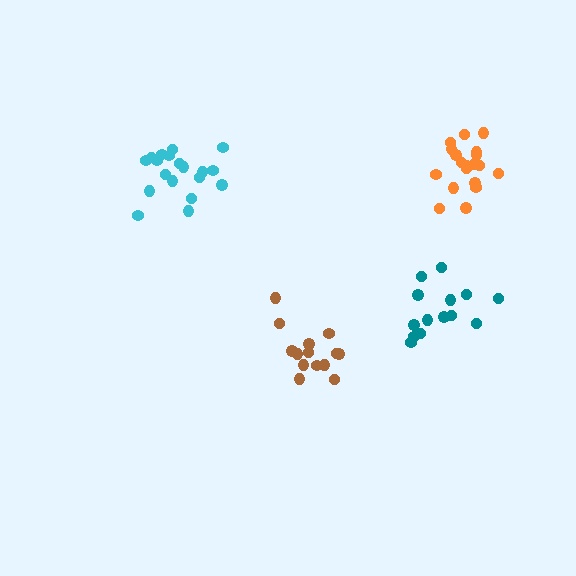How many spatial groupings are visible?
There are 4 spatial groupings.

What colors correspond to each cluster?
The clusters are colored: brown, cyan, teal, orange.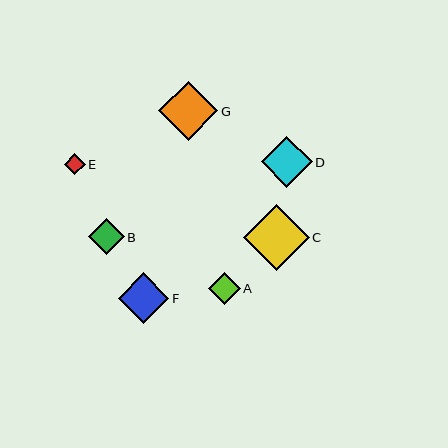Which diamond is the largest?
Diamond C is the largest with a size of approximately 66 pixels.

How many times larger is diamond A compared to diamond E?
Diamond A is approximately 1.5 times the size of diamond E.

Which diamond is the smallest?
Diamond E is the smallest with a size of approximately 21 pixels.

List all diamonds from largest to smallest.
From largest to smallest: C, G, D, F, B, A, E.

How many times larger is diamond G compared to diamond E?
Diamond G is approximately 2.8 times the size of diamond E.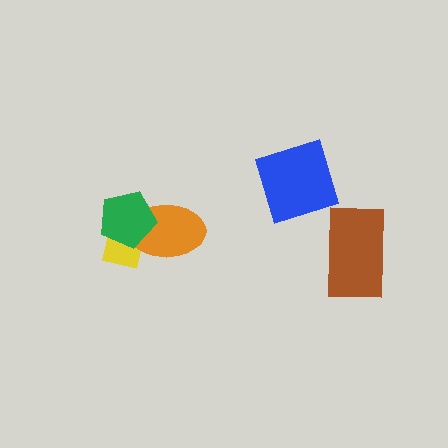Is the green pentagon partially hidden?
No, no other shape covers it.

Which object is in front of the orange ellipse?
The green pentagon is in front of the orange ellipse.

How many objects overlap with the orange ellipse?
2 objects overlap with the orange ellipse.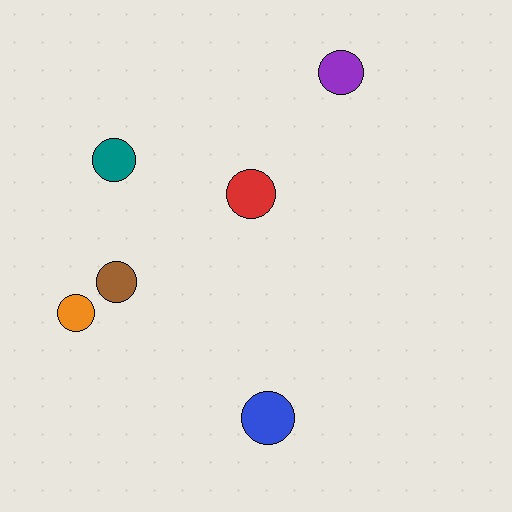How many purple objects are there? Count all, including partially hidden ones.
There is 1 purple object.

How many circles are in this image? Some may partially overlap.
There are 6 circles.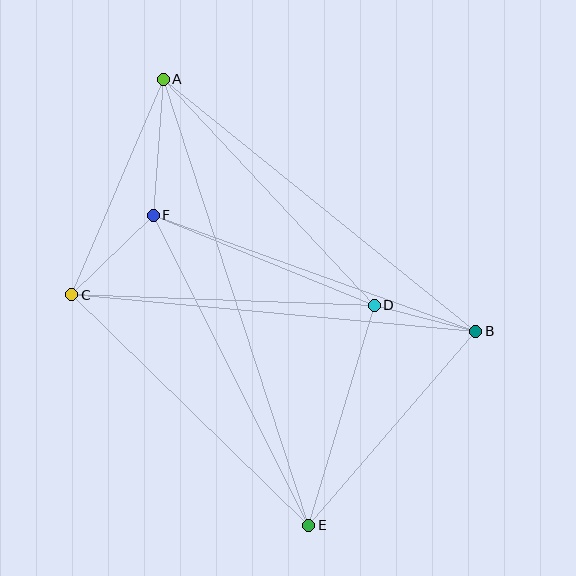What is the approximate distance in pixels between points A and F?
The distance between A and F is approximately 136 pixels.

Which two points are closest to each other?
Points B and D are closest to each other.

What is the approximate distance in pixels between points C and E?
The distance between C and E is approximately 331 pixels.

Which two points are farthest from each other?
Points A and E are farthest from each other.